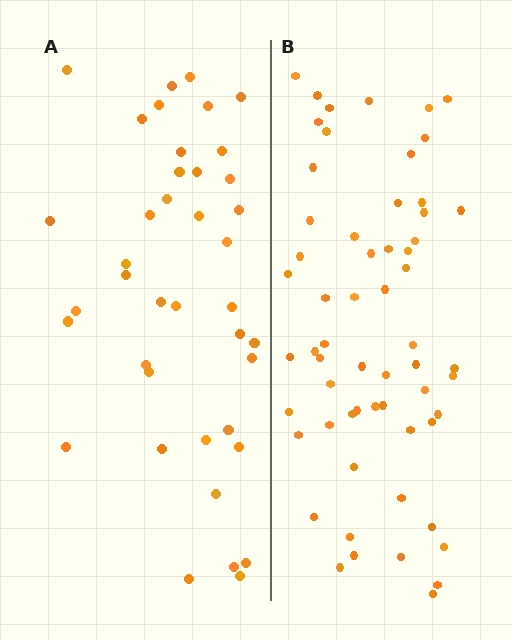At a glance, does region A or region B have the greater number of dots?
Region B (the right region) has more dots.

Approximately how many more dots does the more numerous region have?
Region B has approximately 20 more dots than region A.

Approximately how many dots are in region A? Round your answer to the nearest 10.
About 40 dots.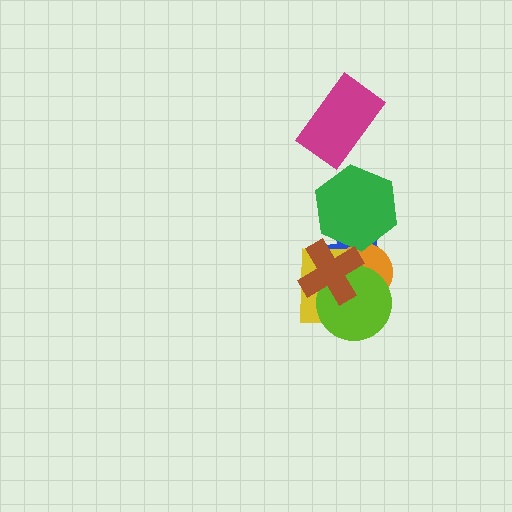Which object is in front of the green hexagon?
The brown cross is in front of the green hexagon.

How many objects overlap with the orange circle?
5 objects overlap with the orange circle.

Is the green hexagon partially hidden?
Yes, it is partially covered by another shape.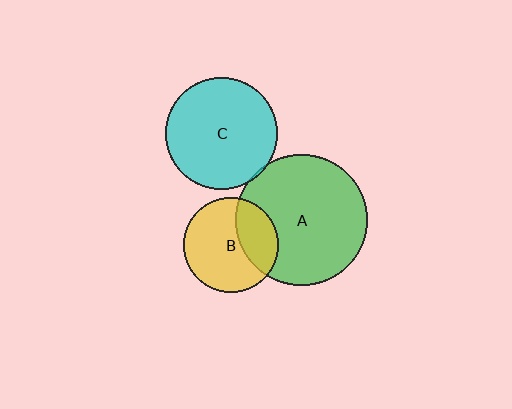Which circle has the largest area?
Circle A (green).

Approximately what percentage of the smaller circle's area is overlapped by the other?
Approximately 30%.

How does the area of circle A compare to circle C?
Approximately 1.4 times.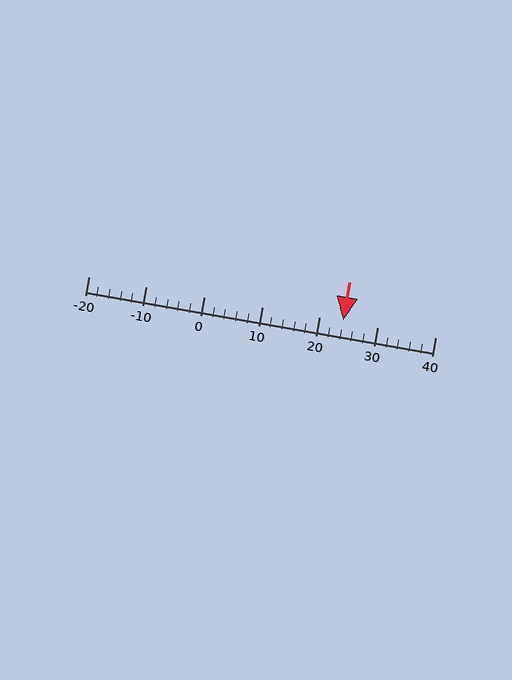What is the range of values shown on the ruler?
The ruler shows values from -20 to 40.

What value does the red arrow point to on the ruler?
The red arrow points to approximately 24.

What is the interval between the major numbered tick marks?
The major tick marks are spaced 10 units apart.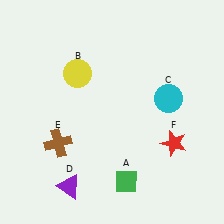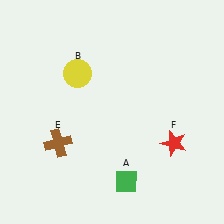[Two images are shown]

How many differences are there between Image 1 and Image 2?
There are 2 differences between the two images.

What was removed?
The purple triangle (D), the cyan circle (C) were removed in Image 2.